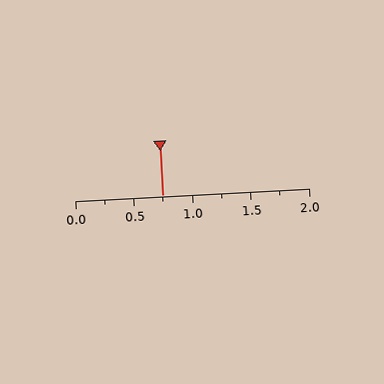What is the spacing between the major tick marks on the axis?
The major ticks are spaced 0.5 apart.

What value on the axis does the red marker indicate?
The marker indicates approximately 0.75.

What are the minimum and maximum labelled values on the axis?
The axis runs from 0.0 to 2.0.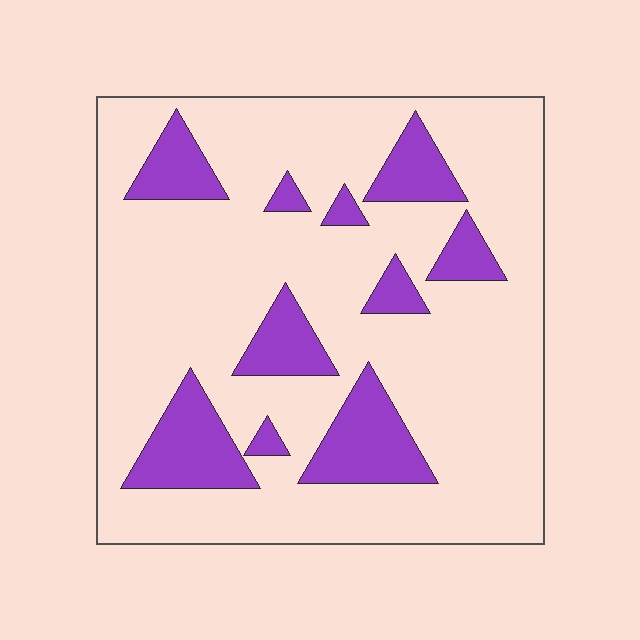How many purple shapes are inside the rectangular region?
10.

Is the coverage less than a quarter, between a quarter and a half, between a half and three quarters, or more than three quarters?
Less than a quarter.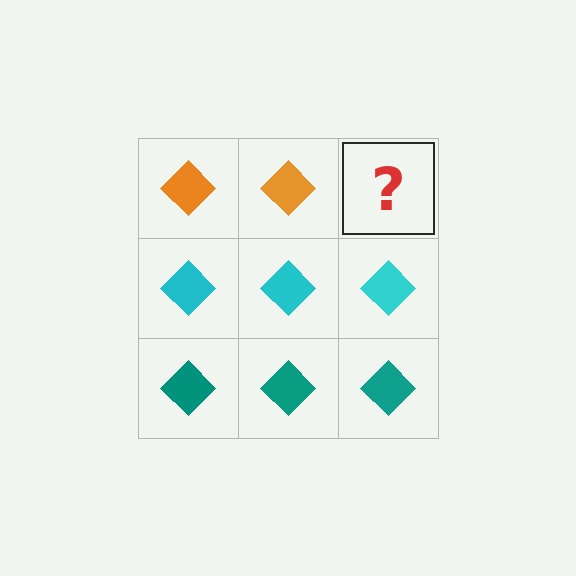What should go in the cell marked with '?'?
The missing cell should contain an orange diamond.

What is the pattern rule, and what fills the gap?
The rule is that each row has a consistent color. The gap should be filled with an orange diamond.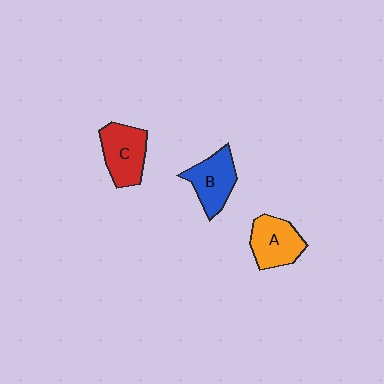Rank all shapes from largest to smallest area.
From largest to smallest: C (red), A (orange), B (blue).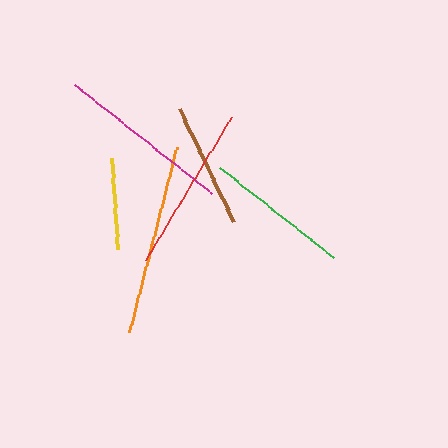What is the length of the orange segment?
The orange segment is approximately 191 pixels long.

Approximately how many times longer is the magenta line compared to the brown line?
The magenta line is approximately 1.4 times the length of the brown line.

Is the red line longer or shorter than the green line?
The red line is longer than the green line.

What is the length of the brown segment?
The brown segment is approximately 125 pixels long.